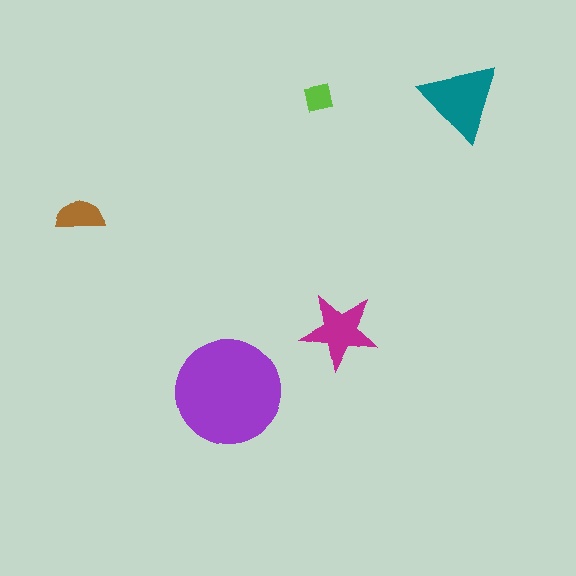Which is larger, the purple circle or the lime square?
The purple circle.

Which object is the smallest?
The lime square.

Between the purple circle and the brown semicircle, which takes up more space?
The purple circle.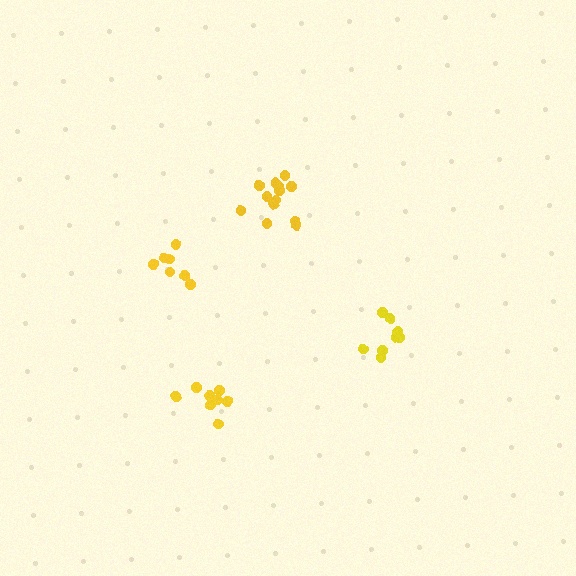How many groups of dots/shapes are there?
There are 4 groups.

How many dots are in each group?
Group 1: 7 dots, Group 2: 9 dots, Group 3: 13 dots, Group 4: 8 dots (37 total).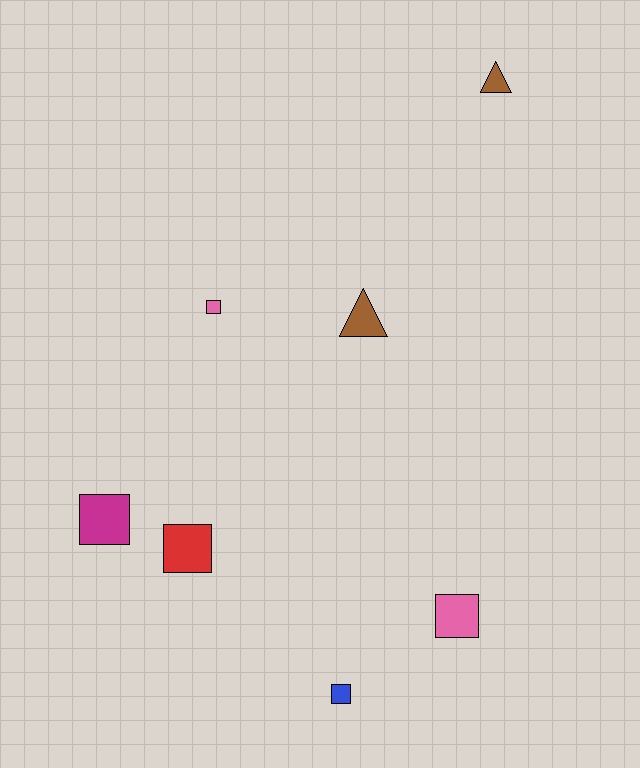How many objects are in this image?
There are 7 objects.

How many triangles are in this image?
There are 2 triangles.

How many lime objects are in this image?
There are no lime objects.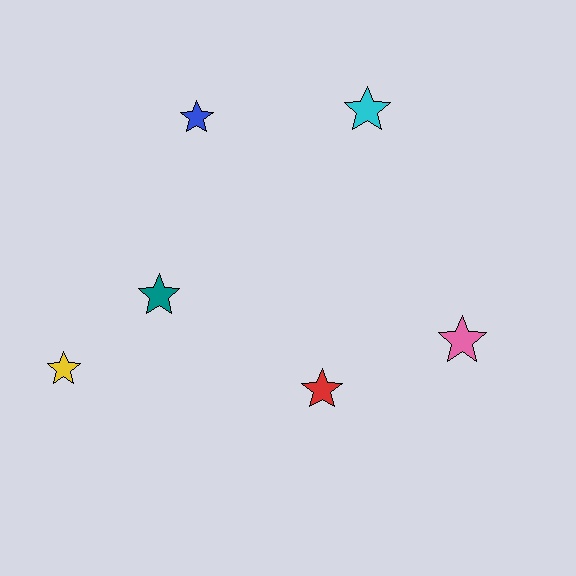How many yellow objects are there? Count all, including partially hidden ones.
There is 1 yellow object.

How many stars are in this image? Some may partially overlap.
There are 6 stars.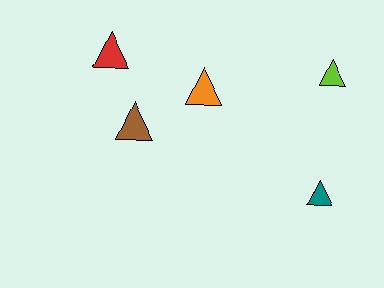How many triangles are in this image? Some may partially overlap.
There are 5 triangles.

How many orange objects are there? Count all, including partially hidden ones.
There is 1 orange object.